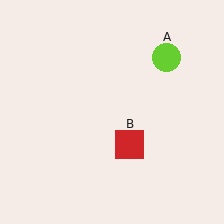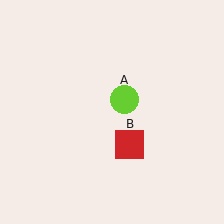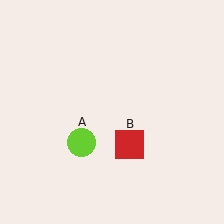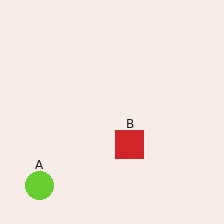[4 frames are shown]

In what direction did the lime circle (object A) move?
The lime circle (object A) moved down and to the left.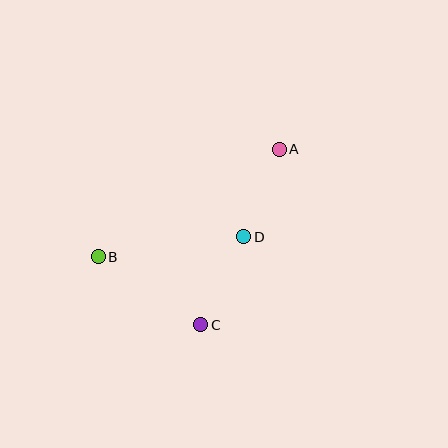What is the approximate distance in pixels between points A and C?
The distance between A and C is approximately 192 pixels.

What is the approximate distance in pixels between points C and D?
The distance between C and D is approximately 98 pixels.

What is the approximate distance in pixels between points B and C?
The distance between B and C is approximately 123 pixels.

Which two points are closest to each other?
Points A and D are closest to each other.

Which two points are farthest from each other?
Points A and B are farthest from each other.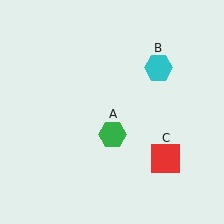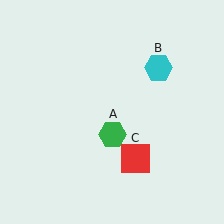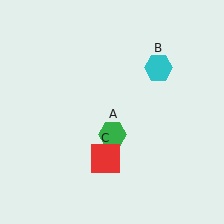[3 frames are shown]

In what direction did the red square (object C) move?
The red square (object C) moved left.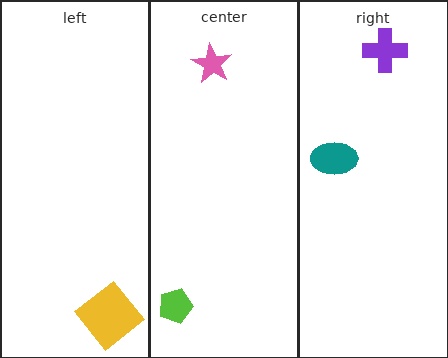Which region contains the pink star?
The center region.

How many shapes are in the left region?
1.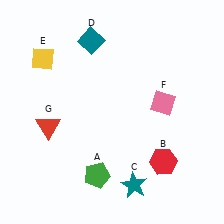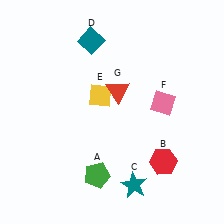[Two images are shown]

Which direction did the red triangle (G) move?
The red triangle (G) moved right.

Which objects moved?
The objects that moved are: the yellow diamond (E), the red triangle (G).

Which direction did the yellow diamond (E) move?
The yellow diamond (E) moved right.